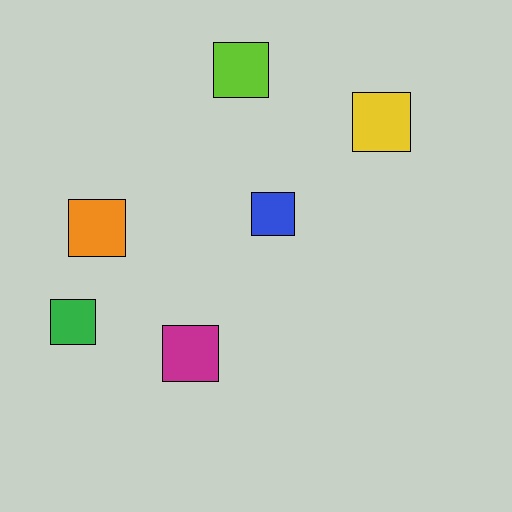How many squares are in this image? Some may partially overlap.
There are 6 squares.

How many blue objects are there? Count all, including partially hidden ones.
There is 1 blue object.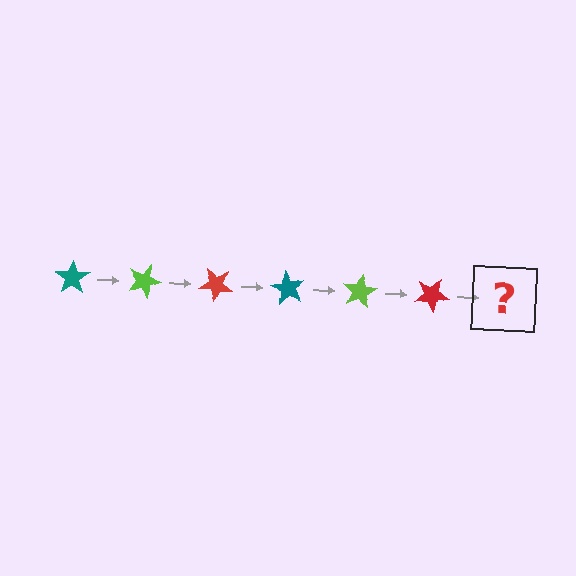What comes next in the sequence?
The next element should be a teal star, rotated 120 degrees from the start.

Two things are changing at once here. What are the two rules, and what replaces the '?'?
The two rules are that it rotates 20 degrees each step and the color cycles through teal, lime, and red. The '?' should be a teal star, rotated 120 degrees from the start.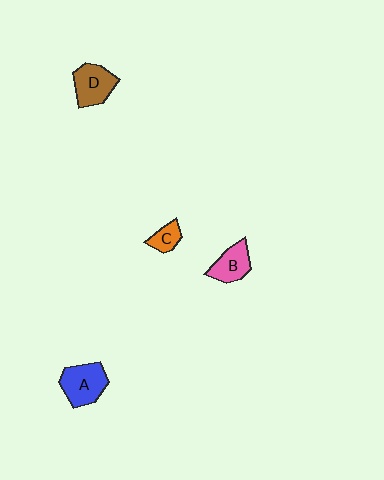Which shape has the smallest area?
Shape C (orange).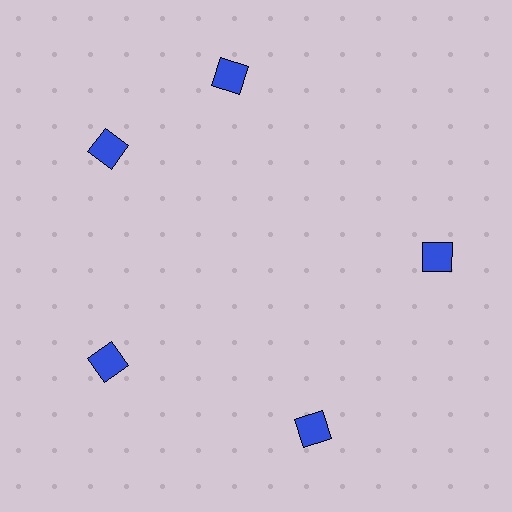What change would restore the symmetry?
The symmetry would be restored by rotating it back into even spacing with its neighbors so that all 5 diamonds sit at equal angles and equal distance from the center.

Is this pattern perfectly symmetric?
No. The 5 blue diamonds are arranged in a ring, but one element near the 1 o'clock position is rotated out of alignment along the ring, breaking the 5-fold rotational symmetry.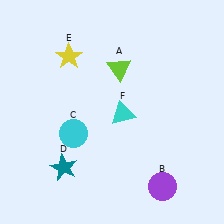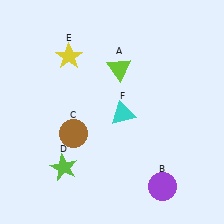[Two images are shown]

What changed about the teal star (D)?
In Image 1, D is teal. In Image 2, it changed to lime.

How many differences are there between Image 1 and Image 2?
There are 2 differences between the two images.